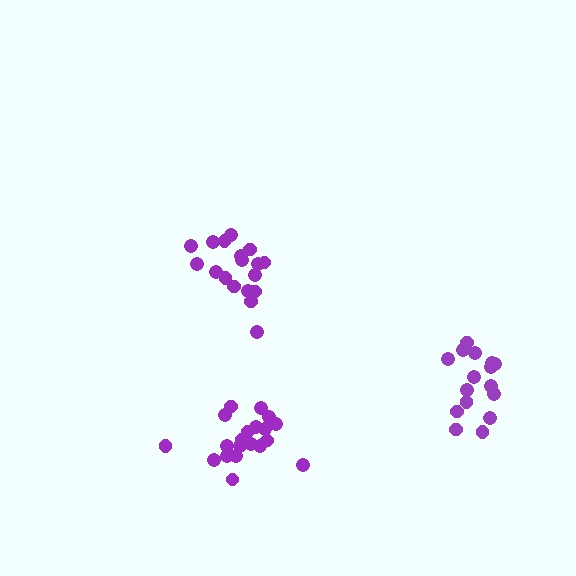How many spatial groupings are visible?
There are 3 spatial groupings.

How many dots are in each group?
Group 1: 18 dots, Group 2: 20 dots, Group 3: 16 dots (54 total).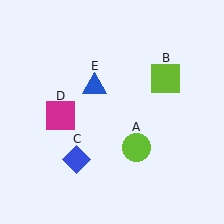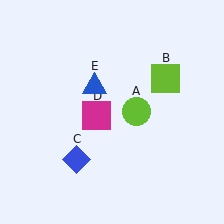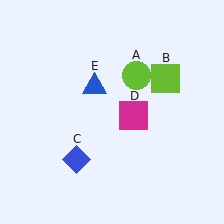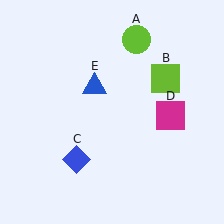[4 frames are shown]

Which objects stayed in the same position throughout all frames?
Lime square (object B) and blue diamond (object C) and blue triangle (object E) remained stationary.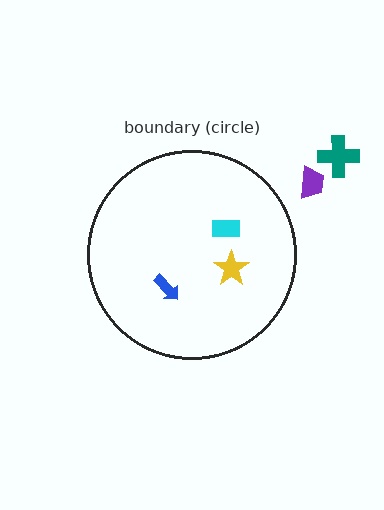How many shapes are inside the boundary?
3 inside, 2 outside.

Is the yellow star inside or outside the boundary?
Inside.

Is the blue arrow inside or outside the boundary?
Inside.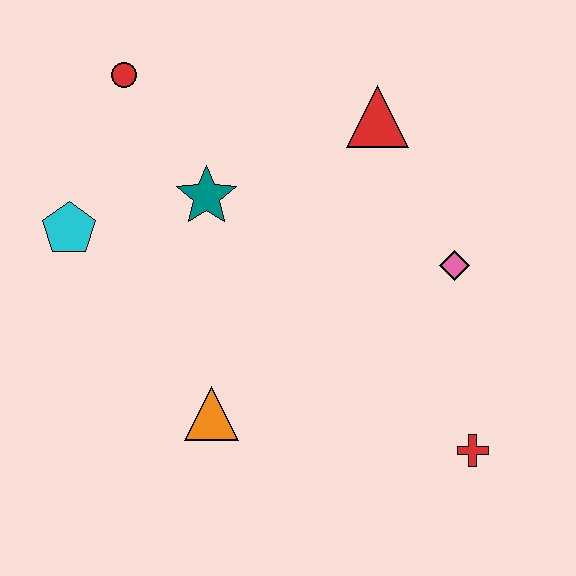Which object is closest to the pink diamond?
The red triangle is closest to the pink diamond.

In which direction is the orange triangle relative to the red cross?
The orange triangle is to the left of the red cross.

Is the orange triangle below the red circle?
Yes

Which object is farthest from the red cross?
The red circle is farthest from the red cross.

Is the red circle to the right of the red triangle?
No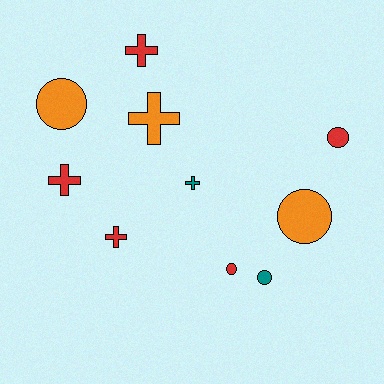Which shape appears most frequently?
Circle, with 5 objects.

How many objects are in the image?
There are 10 objects.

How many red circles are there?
There are 2 red circles.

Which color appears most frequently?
Red, with 5 objects.